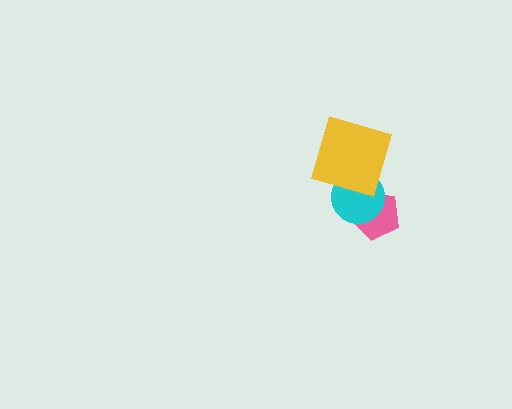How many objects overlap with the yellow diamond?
2 objects overlap with the yellow diamond.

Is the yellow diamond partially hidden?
No, no other shape covers it.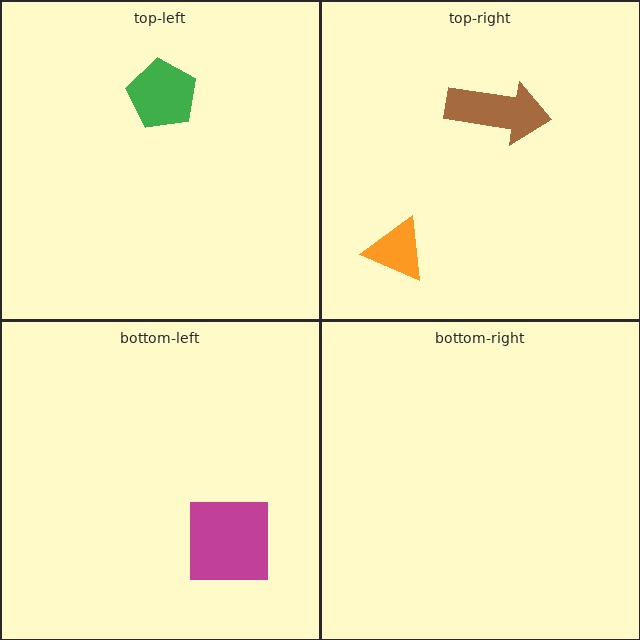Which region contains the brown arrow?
The top-right region.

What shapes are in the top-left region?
The green pentagon.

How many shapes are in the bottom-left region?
1.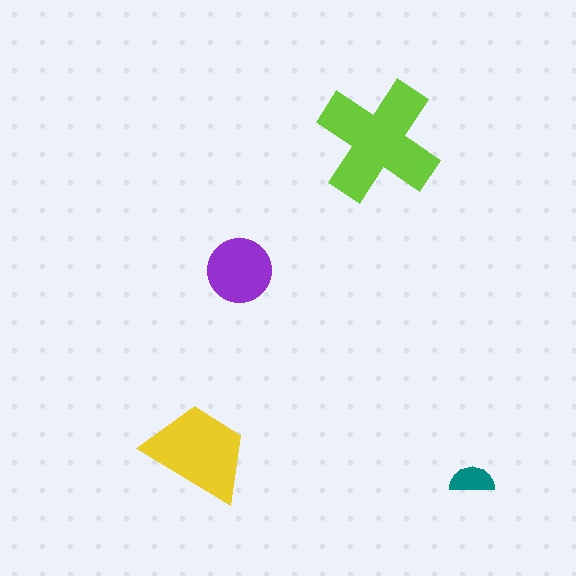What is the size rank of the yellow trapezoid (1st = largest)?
2nd.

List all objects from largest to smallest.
The lime cross, the yellow trapezoid, the purple circle, the teal semicircle.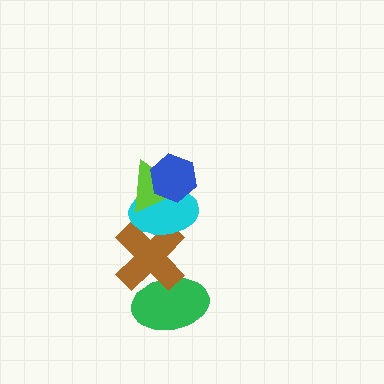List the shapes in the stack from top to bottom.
From top to bottom: the blue hexagon, the lime triangle, the cyan ellipse, the brown cross, the green ellipse.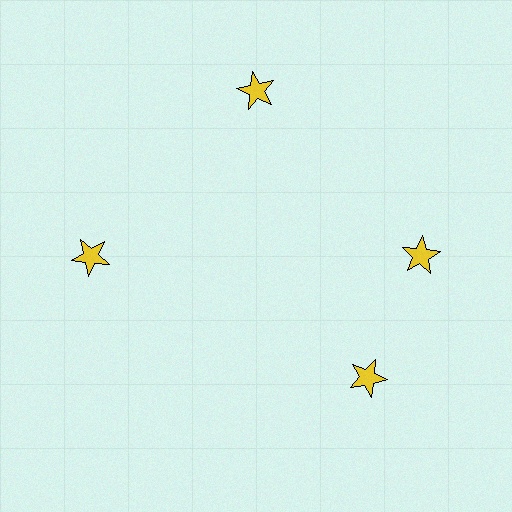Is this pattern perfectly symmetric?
No. The 4 yellow stars are arranged in a ring, but one element near the 6 o'clock position is rotated out of alignment along the ring, breaking the 4-fold rotational symmetry.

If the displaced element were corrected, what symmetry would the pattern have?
It would have 4-fold rotational symmetry — the pattern would map onto itself every 90 degrees.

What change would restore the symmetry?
The symmetry would be restored by rotating it back into even spacing with its neighbors so that all 4 stars sit at equal angles and equal distance from the center.